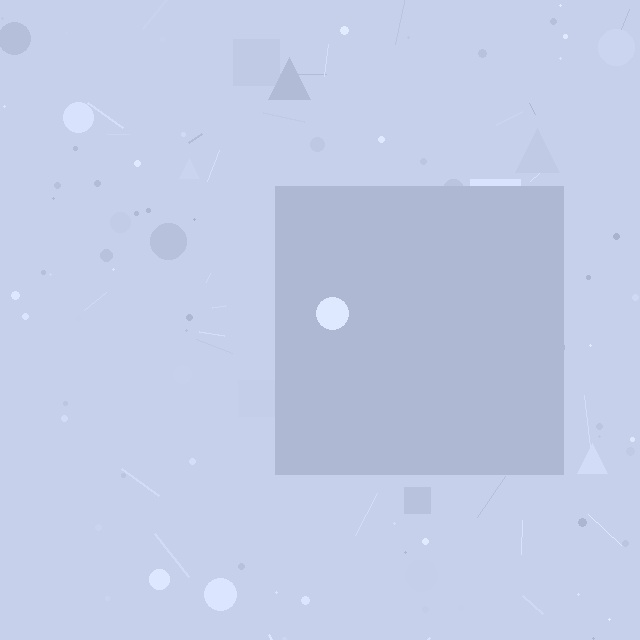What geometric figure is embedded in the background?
A square is embedded in the background.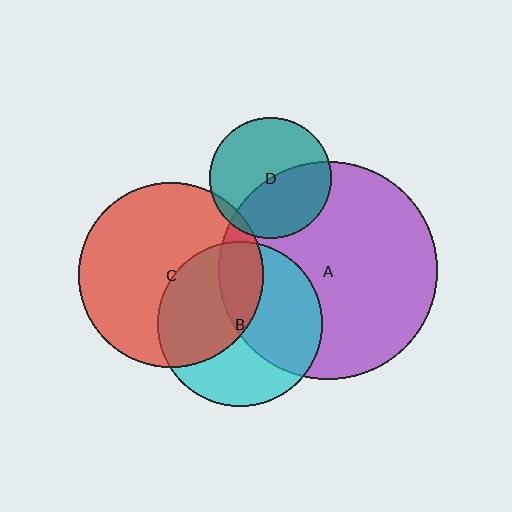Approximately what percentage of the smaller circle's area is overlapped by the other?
Approximately 45%.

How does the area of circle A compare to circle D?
Approximately 3.2 times.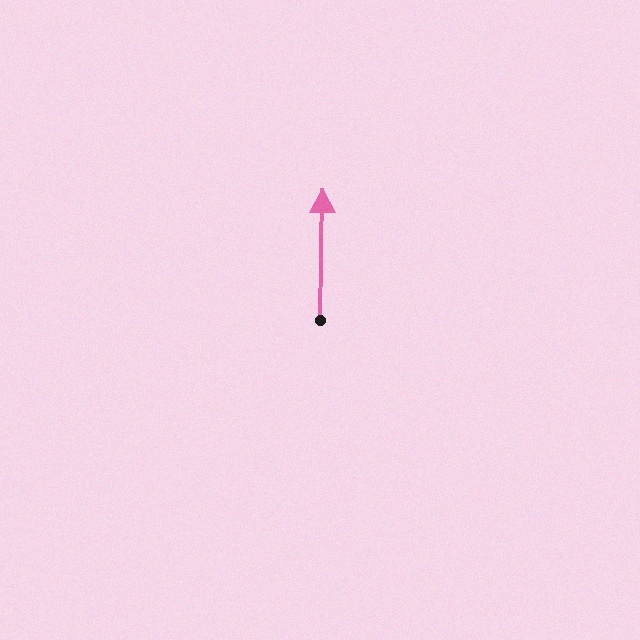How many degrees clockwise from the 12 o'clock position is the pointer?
Approximately 1 degrees.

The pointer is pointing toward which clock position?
Roughly 12 o'clock.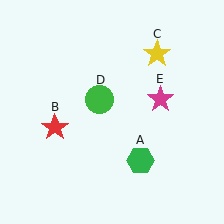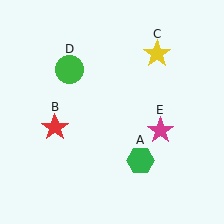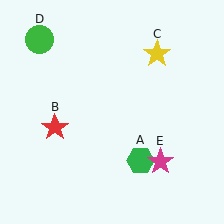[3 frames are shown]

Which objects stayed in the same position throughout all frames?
Green hexagon (object A) and red star (object B) and yellow star (object C) remained stationary.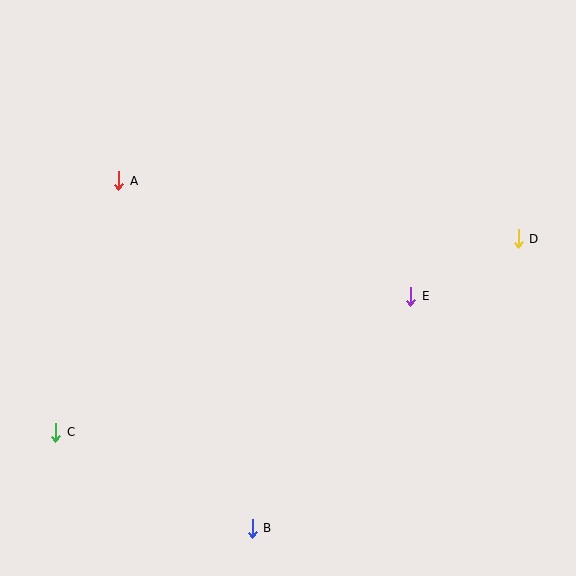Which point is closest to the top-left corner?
Point A is closest to the top-left corner.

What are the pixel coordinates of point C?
Point C is at (56, 432).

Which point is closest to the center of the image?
Point E at (411, 296) is closest to the center.